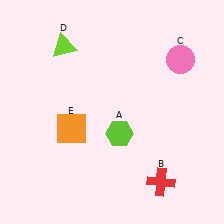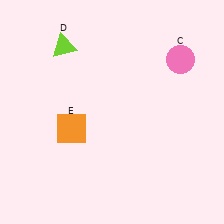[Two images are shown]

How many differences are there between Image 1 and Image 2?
There are 2 differences between the two images.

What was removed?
The lime hexagon (A), the red cross (B) were removed in Image 2.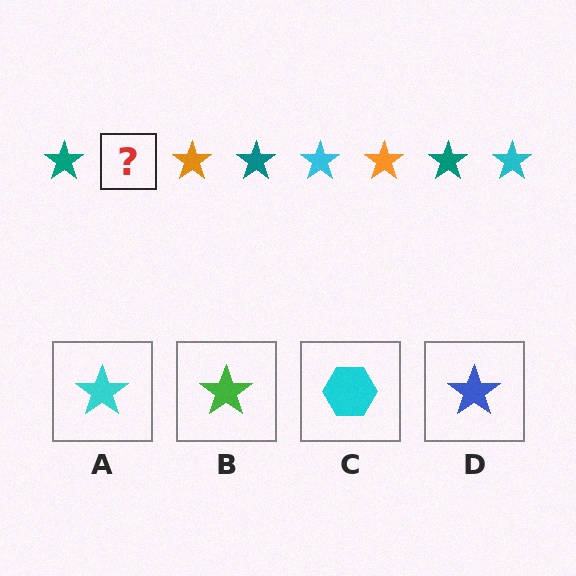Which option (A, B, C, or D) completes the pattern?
A.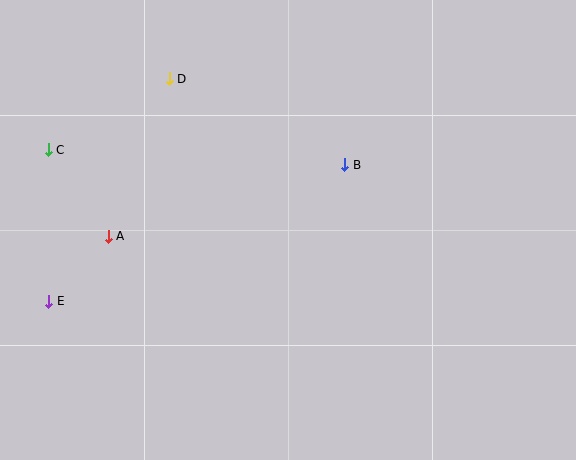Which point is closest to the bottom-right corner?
Point B is closest to the bottom-right corner.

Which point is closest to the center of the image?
Point B at (345, 165) is closest to the center.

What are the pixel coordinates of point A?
Point A is at (108, 236).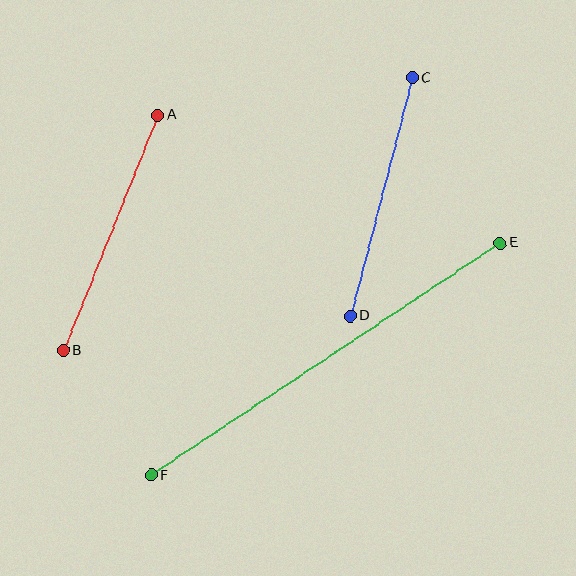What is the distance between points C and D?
The distance is approximately 246 pixels.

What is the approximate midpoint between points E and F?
The midpoint is at approximately (326, 359) pixels.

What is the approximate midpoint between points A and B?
The midpoint is at approximately (111, 233) pixels.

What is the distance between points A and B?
The distance is approximately 253 pixels.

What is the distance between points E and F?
The distance is approximately 419 pixels.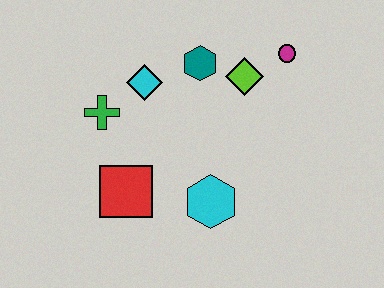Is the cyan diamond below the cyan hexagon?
No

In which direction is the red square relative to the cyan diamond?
The red square is below the cyan diamond.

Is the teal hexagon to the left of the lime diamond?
Yes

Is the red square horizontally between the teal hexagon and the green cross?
Yes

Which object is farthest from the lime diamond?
The red square is farthest from the lime diamond.